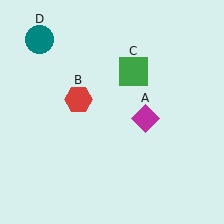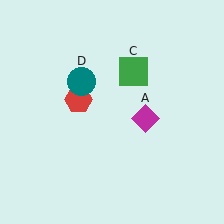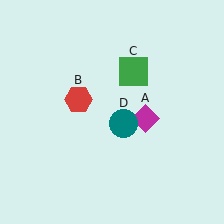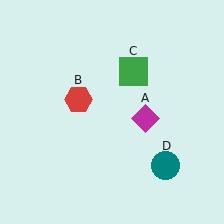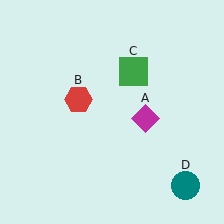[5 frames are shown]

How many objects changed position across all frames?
1 object changed position: teal circle (object D).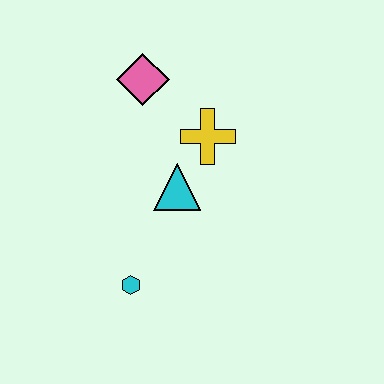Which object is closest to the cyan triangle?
The yellow cross is closest to the cyan triangle.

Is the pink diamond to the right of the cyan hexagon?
Yes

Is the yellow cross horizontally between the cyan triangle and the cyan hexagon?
No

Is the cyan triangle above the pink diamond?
No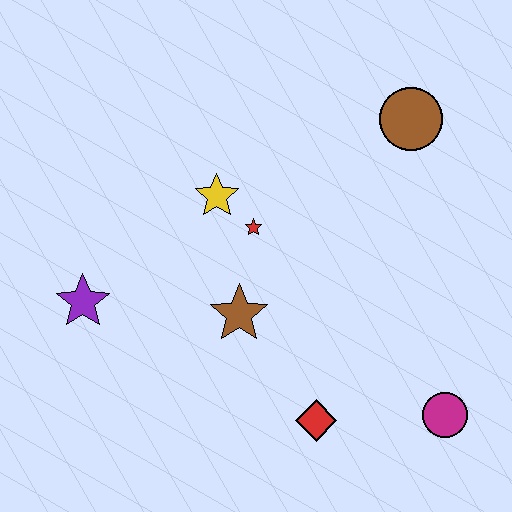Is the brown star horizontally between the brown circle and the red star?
No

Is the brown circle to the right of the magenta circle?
No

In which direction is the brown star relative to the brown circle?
The brown star is below the brown circle.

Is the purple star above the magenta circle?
Yes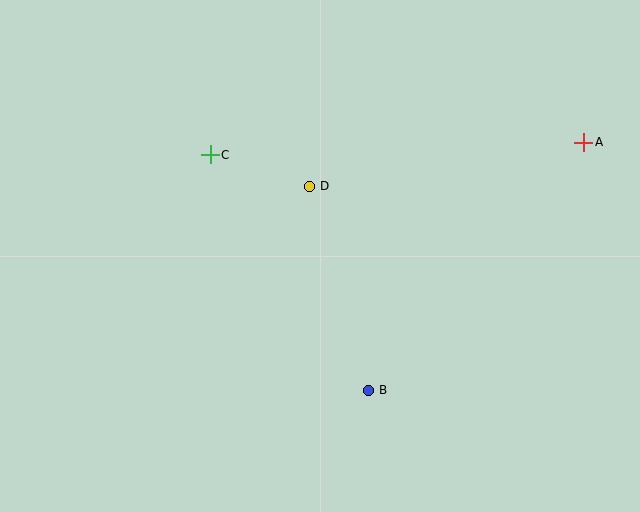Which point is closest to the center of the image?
Point D at (309, 186) is closest to the center.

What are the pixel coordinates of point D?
Point D is at (309, 186).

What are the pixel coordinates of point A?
Point A is at (584, 142).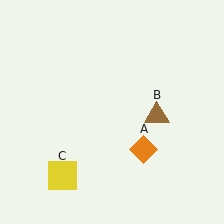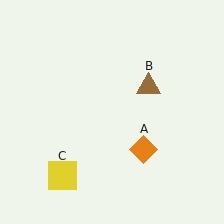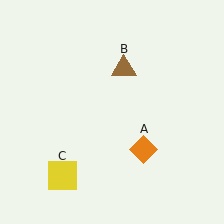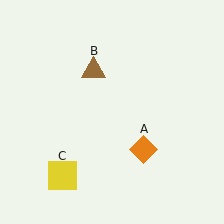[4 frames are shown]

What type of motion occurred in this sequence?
The brown triangle (object B) rotated counterclockwise around the center of the scene.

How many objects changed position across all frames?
1 object changed position: brown triangle (object B).